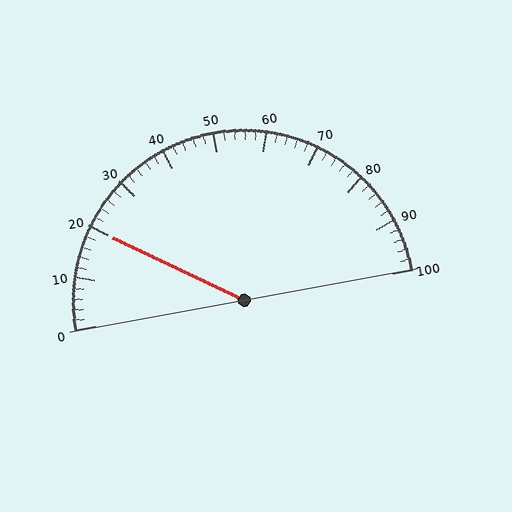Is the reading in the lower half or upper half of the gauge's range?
The reading is in the lower half of the range (0 to 100).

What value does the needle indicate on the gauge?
The needle indicates approximately 20.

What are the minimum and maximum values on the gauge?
The gauge ranges from 0 to 100.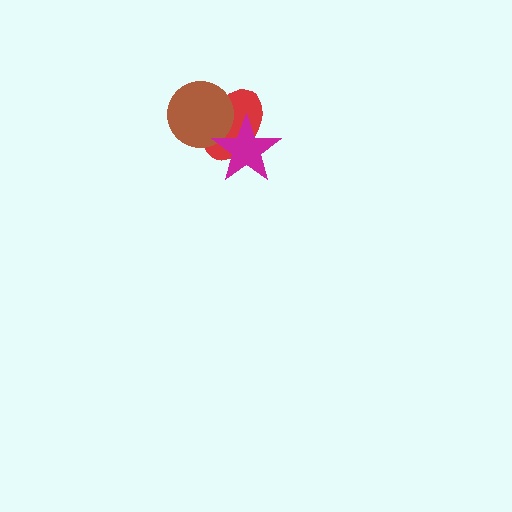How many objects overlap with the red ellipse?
2 objects overlap with the red ellipse.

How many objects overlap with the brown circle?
2 objects overlap with the brown circle.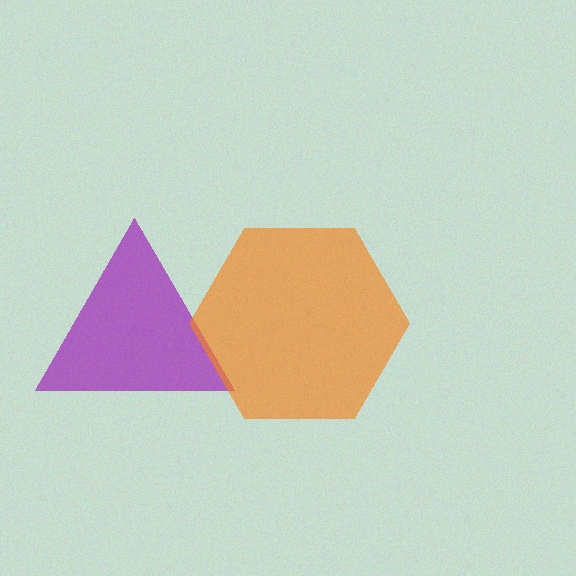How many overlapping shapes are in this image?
There are 2 overlapping shapes in the image.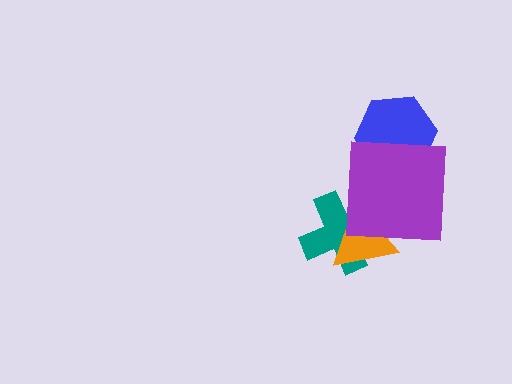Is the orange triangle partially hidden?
Yes, it is partially covered by another shape.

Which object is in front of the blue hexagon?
The purple square is in front of the blue hexagon.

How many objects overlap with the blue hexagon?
1 object overlaps with the blue hexagon.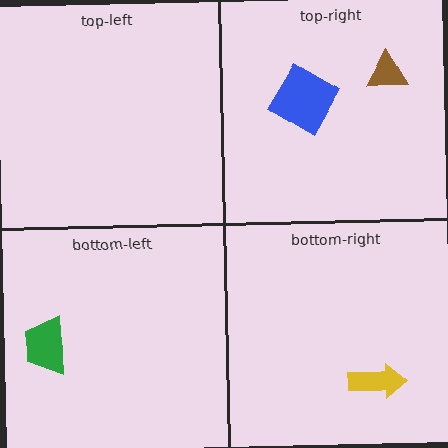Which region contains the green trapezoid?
The bottom-left region.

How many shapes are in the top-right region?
2.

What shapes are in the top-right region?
The blue diamond, the brown triangle.